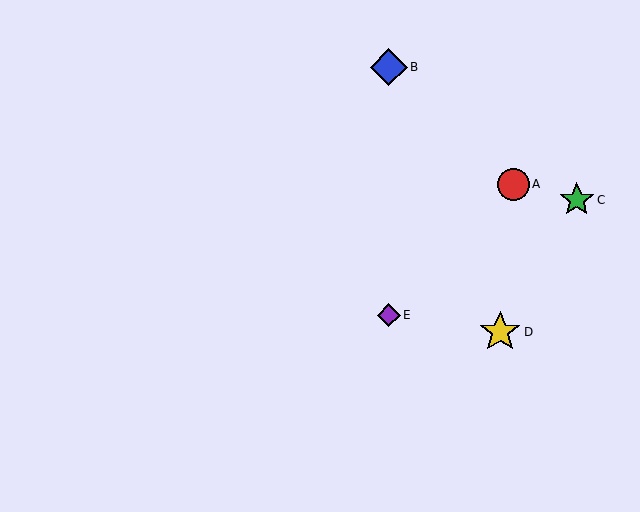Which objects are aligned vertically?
Objects B, E are aligned vertically.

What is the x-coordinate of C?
Object C is at x≈577.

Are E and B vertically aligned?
Yes, both are at x≈389.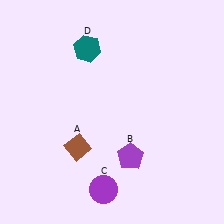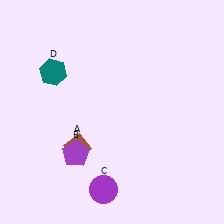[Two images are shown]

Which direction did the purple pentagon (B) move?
The purple pentagon (B) moved left.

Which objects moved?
The objects that moved are: the purple pentagon (B), the teal hexagon (D).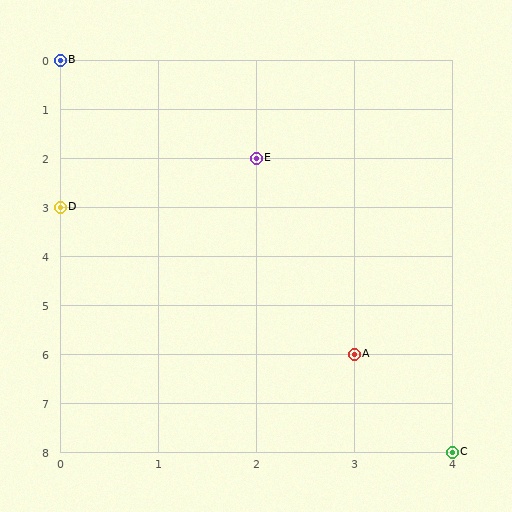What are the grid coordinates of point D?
Point D is at grid coordinates (0, 3).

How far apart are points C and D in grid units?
Points C and D are 4 columns and 5 rows apart (about 6.4 grid units diagonally).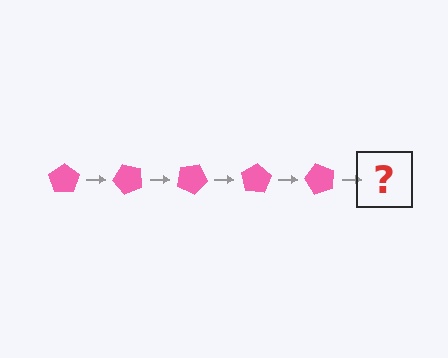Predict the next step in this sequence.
The next step is a pink pentagon rotated 250 degrees.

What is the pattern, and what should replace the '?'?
The pattern is that the pentagon rotates 50 degrees each step. The '?' should be a pink pentagon rotated 250 degrees.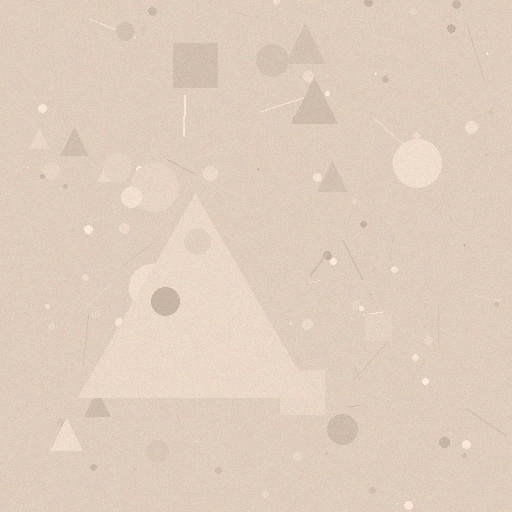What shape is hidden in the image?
A triangle is hidden in the image.